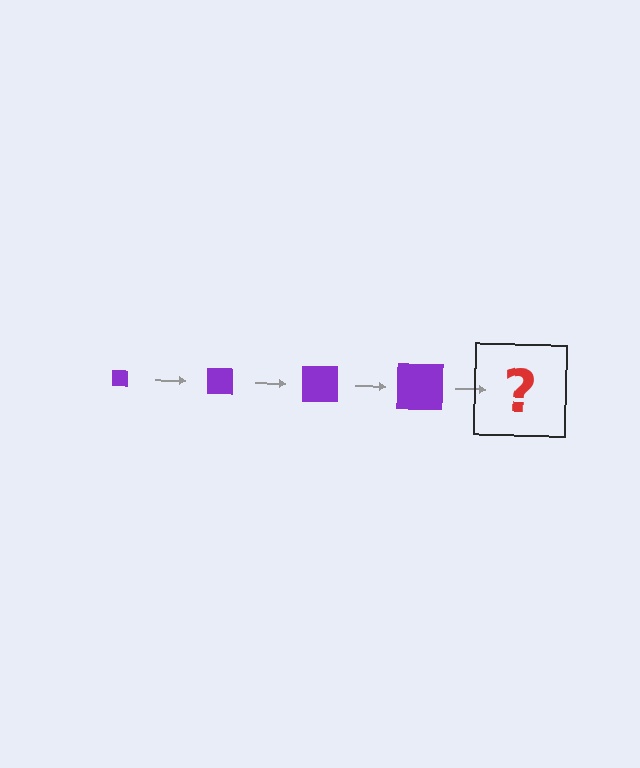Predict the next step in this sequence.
The next step is a purple square, larger than the previous one.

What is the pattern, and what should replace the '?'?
The pattern is that the square gets progressively larger each step. The '?' should be a purple square, larger than the previous one.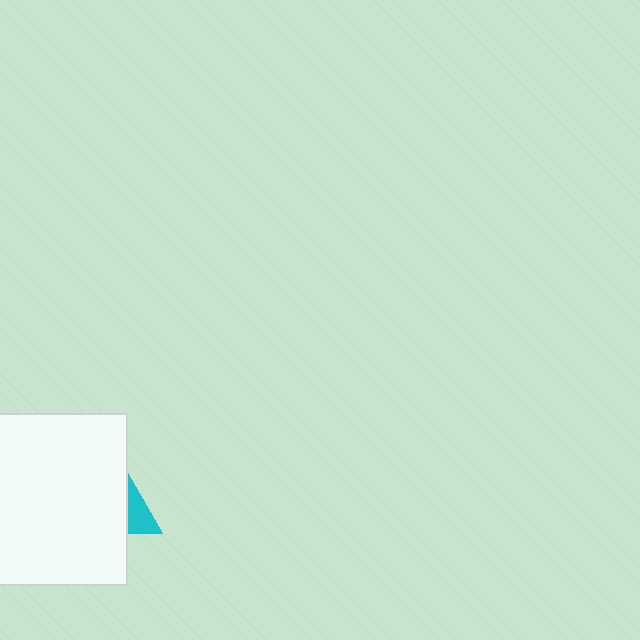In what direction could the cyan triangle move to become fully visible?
The cyan triangle could move right. That would shift it out from behind the white square entirely.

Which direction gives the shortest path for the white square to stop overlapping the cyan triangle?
Moving left gives the shortest separation.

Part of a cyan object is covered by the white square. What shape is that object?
It is a triangle.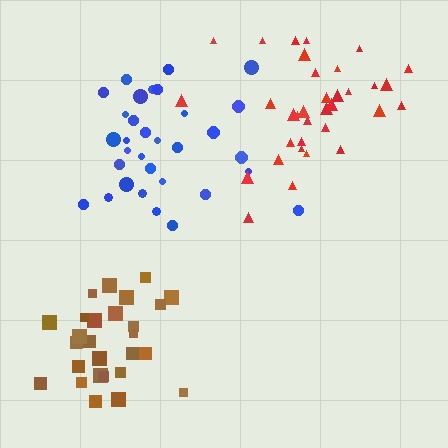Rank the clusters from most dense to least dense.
brown, red, blue.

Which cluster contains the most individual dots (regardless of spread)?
Red (34).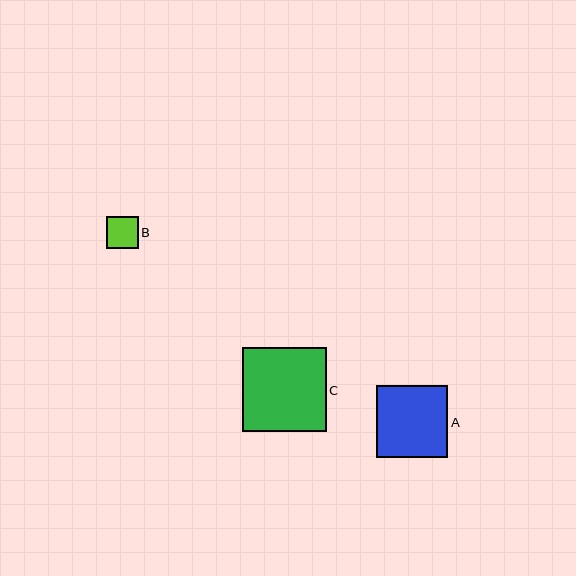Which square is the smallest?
Square B is the smallest with a size of approximately 32 pixels.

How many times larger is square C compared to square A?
Square C is approximately 1.2 times the size of square A.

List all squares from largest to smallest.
From largest to smallest: C, A, B.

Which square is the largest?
Square C is the largest with a size of approximately 84 pixels.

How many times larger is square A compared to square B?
Square A is approximately 2.2 times the size of square B.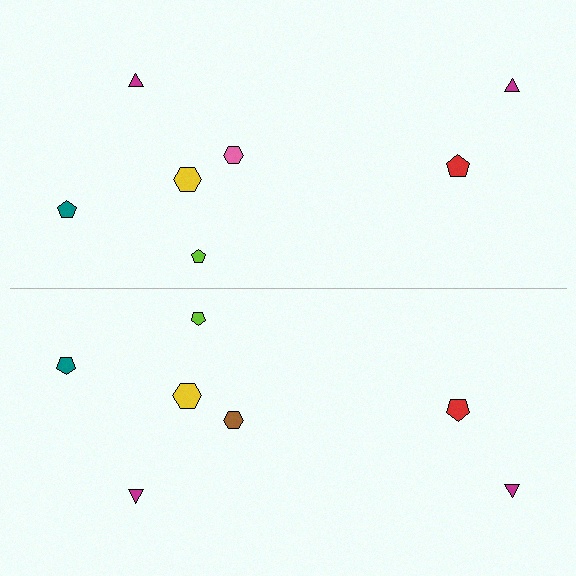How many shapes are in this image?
There are 14 shapes in this image.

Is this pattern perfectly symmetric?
No, the pattern is not perfectly symmetric. The brown hexagon on the bottom side breaks the symmetry — its mirror counterpart is pink.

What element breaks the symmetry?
The brown hexagon on the bottom side breaks the symmetry — its mirror counterpart is pink.